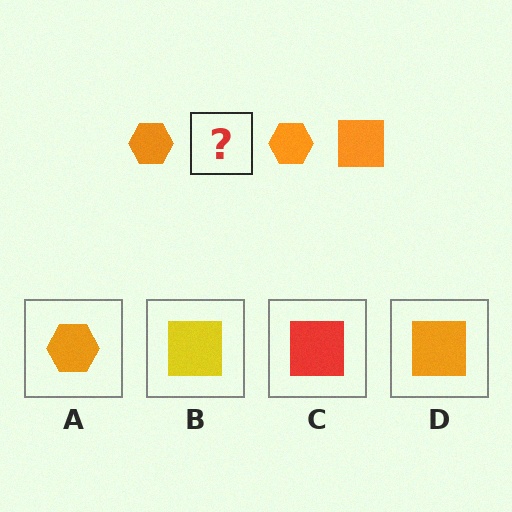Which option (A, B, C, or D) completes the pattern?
D.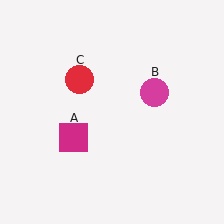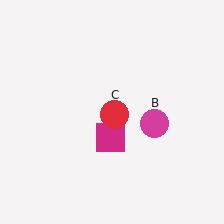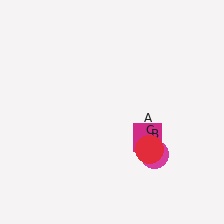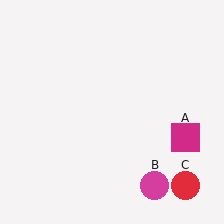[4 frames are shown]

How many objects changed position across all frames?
3 objects changed position: magenta square (object A), magenta circle (object B), red circle (object C).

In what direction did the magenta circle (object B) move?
The magenta circle (object B) moved down.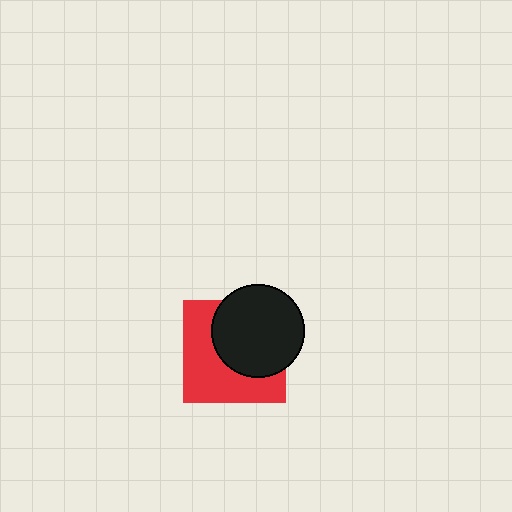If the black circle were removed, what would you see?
You would see the complete red square.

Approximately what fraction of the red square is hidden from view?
Roughly 49% of the red square is hidden behind the black circle.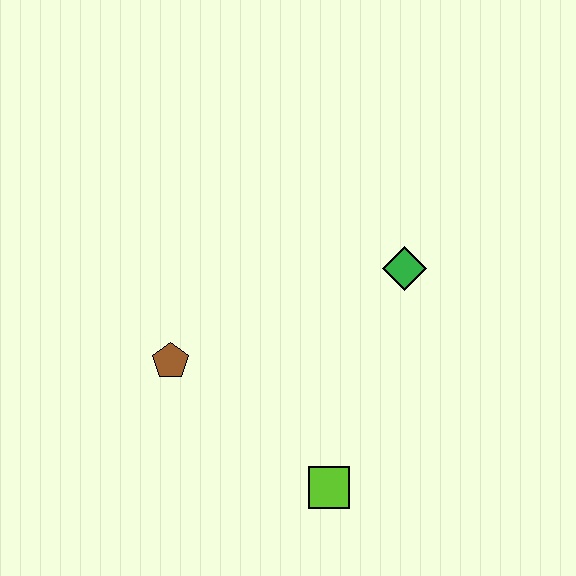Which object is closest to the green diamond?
The lime square is closest to the green diamond.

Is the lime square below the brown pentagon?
Yes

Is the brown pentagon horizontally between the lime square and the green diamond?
No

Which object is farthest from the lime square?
The green diamond is farthest from the lime square.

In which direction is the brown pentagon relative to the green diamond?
The brown pentagon is to the left of the green diamond.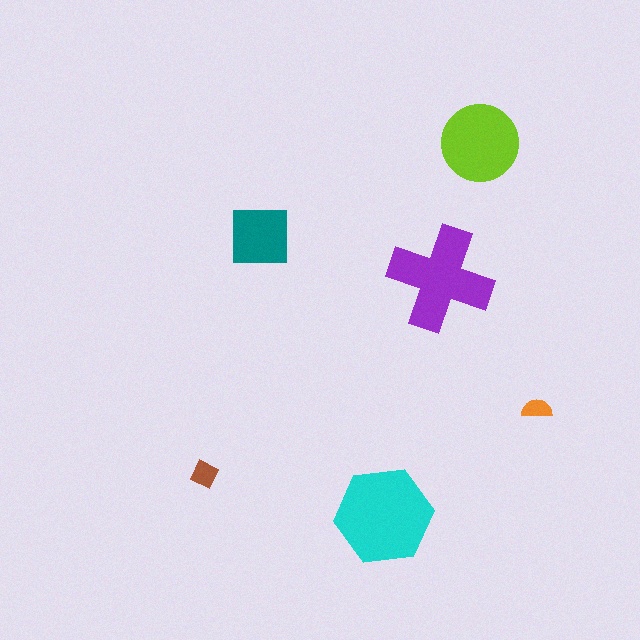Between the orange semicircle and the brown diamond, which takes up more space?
The brown diamond.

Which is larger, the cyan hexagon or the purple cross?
The cyan hexagon.